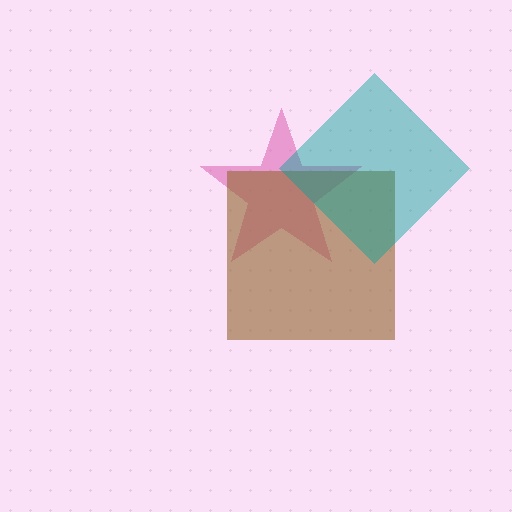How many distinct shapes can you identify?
There are 3 distinct shapes: a pink star, a brown square, a teal diamond.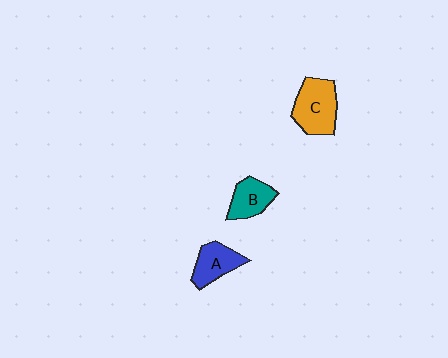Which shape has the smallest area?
Shape B (teal).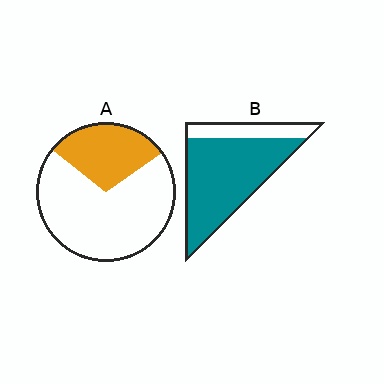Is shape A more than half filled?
No.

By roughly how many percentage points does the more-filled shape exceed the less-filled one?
By roughly 50 percentage points (B over A).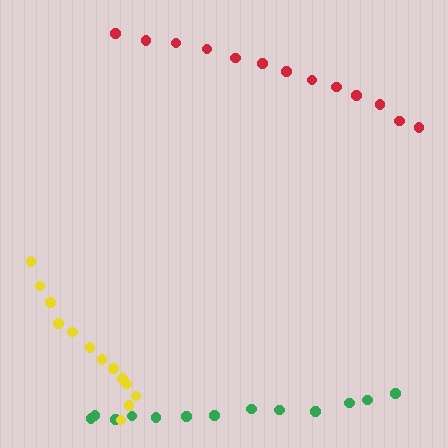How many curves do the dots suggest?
There are 3 distinct paths.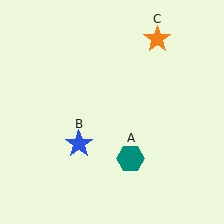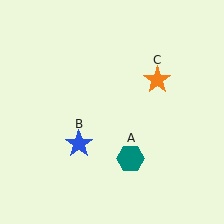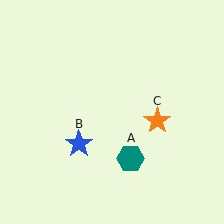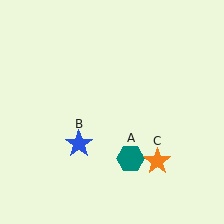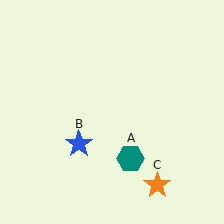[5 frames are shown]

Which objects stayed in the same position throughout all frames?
Teal hexagon (object A) and blue star (object B) remained stationary.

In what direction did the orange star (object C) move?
The orange star (object C) moved down.